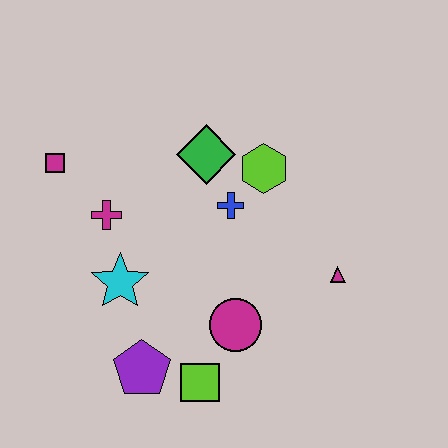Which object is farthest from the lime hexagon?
The purple pentagon is farthest from the lime hexagon.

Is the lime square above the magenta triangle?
No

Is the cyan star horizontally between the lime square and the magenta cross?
Yes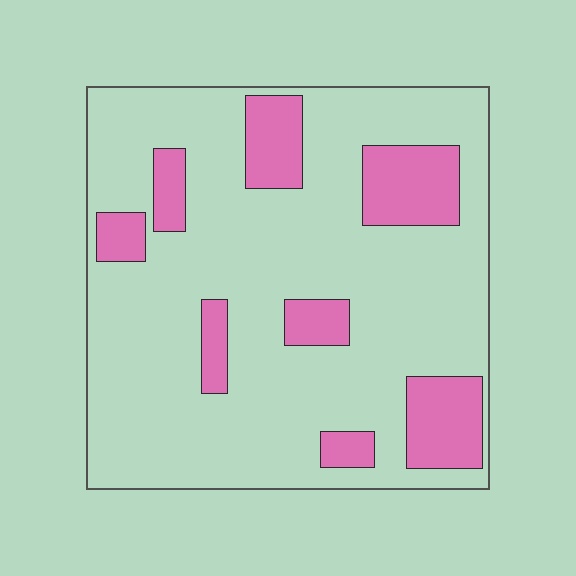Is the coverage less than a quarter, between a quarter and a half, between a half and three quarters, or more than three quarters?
Less than a quarter.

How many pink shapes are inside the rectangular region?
8.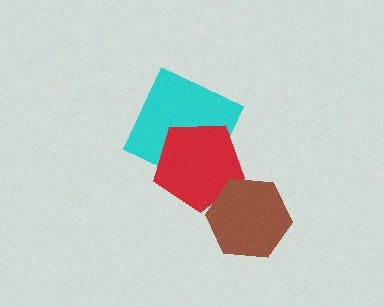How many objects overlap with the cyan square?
1 object overlaps with the cyan square.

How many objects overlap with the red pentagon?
2 objects overlap with the red pentagon.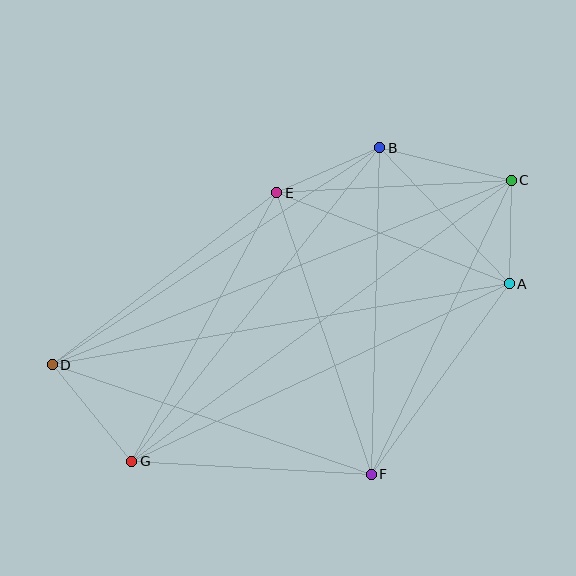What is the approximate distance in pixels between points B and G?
The distance between B and G is approximately 400 pixels.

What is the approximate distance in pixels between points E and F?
The distance between E and F is approximately 297 pixels.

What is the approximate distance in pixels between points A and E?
The distance between A and E is approximately 250 pixels.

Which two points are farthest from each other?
Points C and D are farthest from each other.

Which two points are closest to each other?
Points A and C are closest to each other.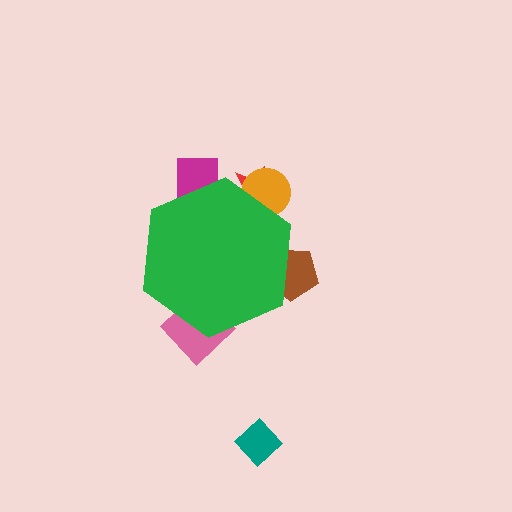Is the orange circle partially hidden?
Yes, the orange circle is partially hidden behind the green hexagon.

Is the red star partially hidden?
Yes, the red star is partially hidden behind the green hexagon.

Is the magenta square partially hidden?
Yes, the magenta square is partially hidden behind the green hexagon.